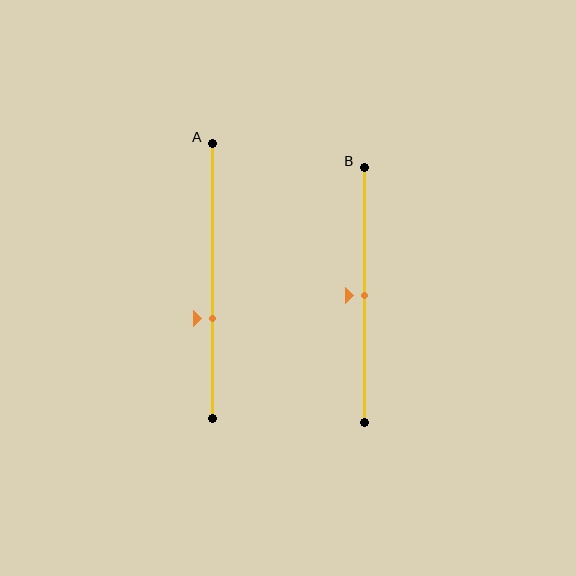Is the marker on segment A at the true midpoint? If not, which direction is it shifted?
No, the marker on segment A is shifted downward by about 14% of the segment length.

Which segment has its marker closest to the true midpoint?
Segment B has its marker closest to the true midpoint.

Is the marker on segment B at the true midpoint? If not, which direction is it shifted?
Yes, the marker on segment B is at the true midpoint.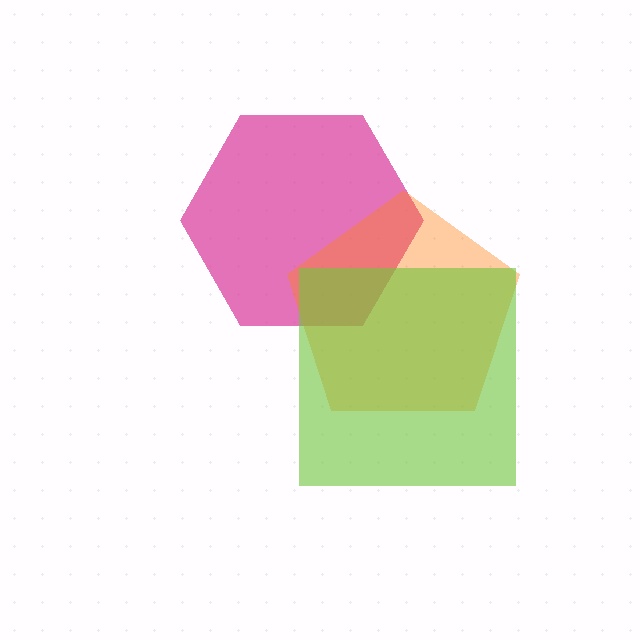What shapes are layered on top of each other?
The layered shapes are: a magenta hexagon, an orange pentagon, a lime square.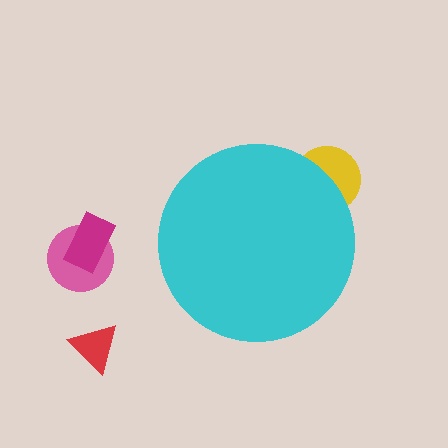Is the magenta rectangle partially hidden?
No, the magenta rectangle is fully visible.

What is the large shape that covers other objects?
A cyan circle.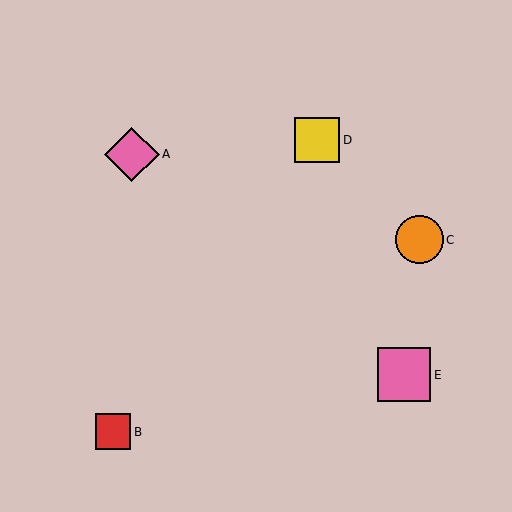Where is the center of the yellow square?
The center of the yellow square is at (317, 140).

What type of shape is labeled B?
Shape B is a red square.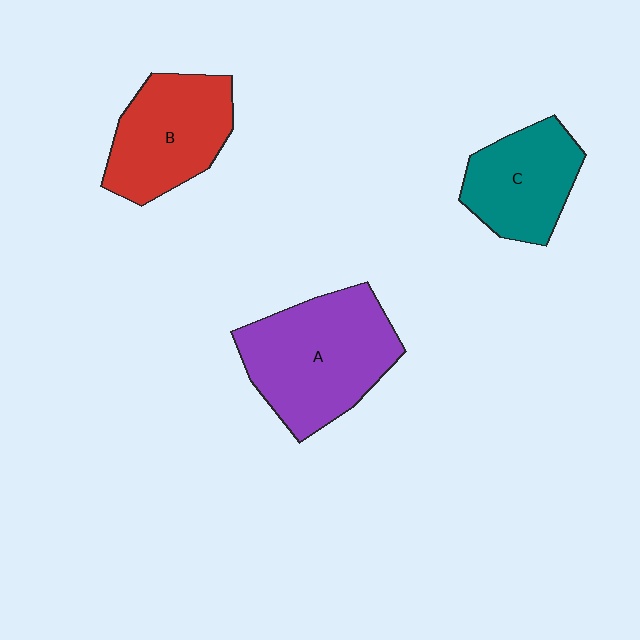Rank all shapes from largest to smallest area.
From largest to smallest: A (purple), B (red), C (teal).